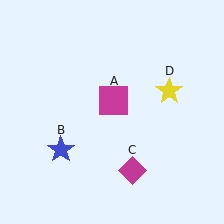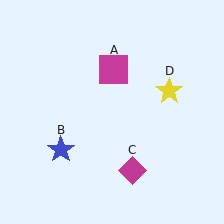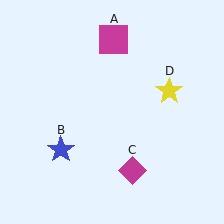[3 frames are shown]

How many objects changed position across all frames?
1 object changed position: magenta square (object A).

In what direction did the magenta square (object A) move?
The magenta square (object A) moved up.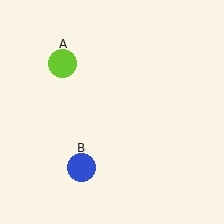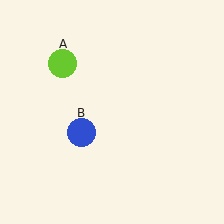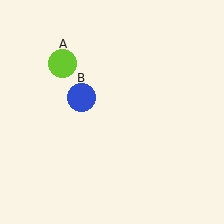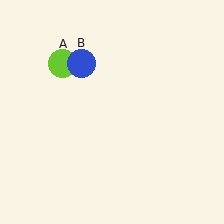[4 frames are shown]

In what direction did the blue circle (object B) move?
The blue circle (object B) moved up.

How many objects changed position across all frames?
1 object changed position: blue circle (object B).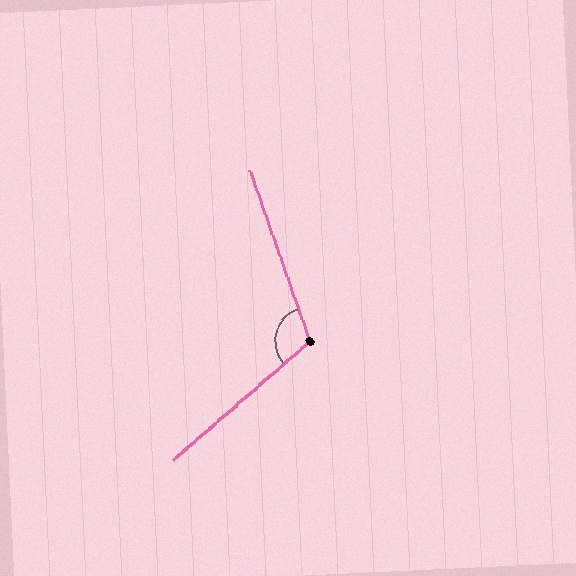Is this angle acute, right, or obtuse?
It is obtuse.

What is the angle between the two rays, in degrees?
Approximately 112 degrees.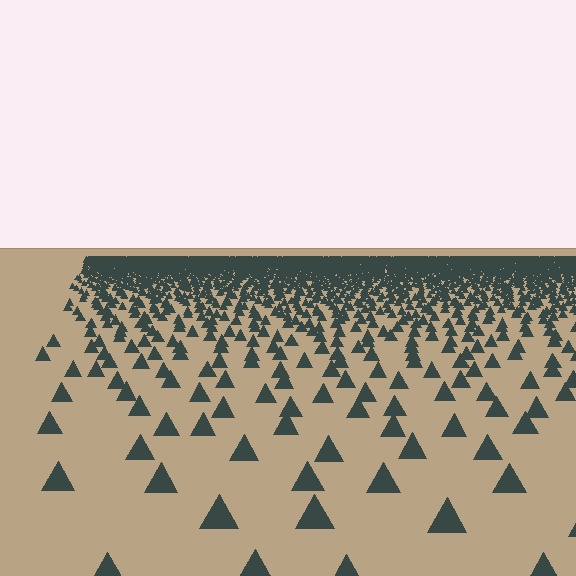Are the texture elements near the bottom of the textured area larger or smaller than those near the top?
Larger. Near the bottom, elements are closer to the viewer and appear at a bigger on-screen size.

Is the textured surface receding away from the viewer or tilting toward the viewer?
The surface is receding away from the viewer. Texture elements get smaller and denser toward the top.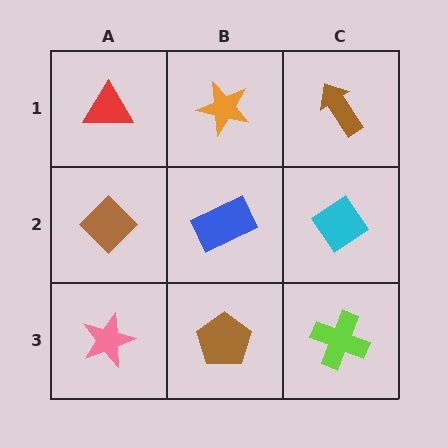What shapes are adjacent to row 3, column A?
A brown diamond (row 2, column A), a brown pentagon (row 3, column B).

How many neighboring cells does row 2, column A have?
3.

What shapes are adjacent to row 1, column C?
A cyan diamond (row 2, column C), an orange star (row 1, column B).